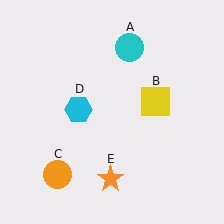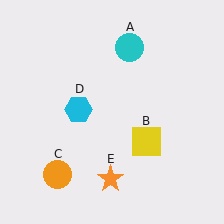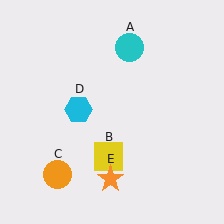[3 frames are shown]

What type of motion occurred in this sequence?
The yellow square (object B) rotated clockwise around the center of the scene.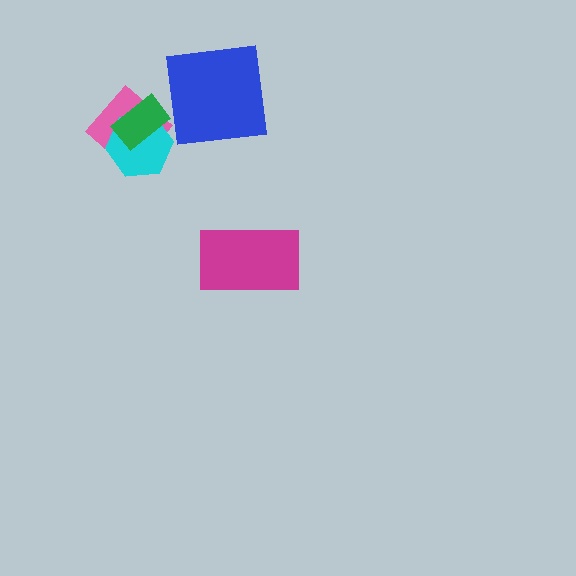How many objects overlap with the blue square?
0 objects overlap with the blue square.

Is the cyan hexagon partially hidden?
Yes, it is partially covered by another shape.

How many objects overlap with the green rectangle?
2 objects overlap with the green rectangle.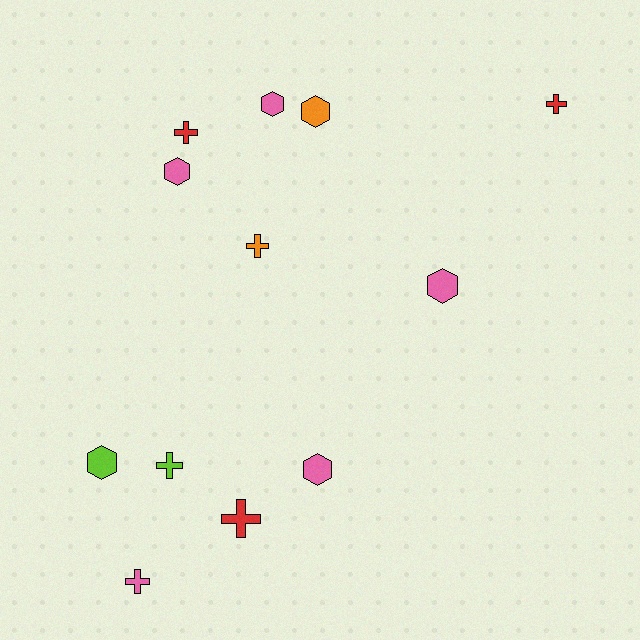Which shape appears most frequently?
Hexagon, with 6 objects.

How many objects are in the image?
There are 12 objects.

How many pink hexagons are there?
There are 4 pink hexagons.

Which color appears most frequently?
Pink, with 5 objects.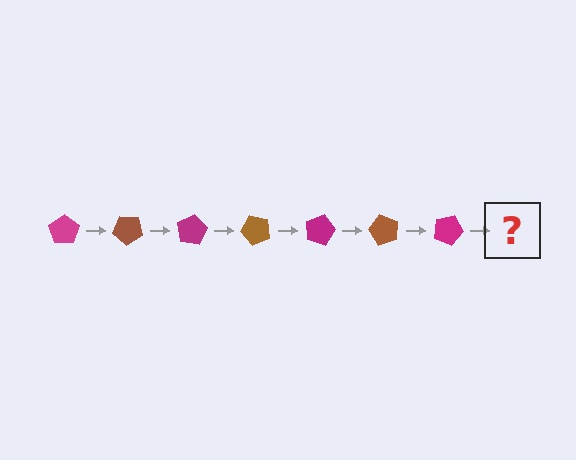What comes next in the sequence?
The next element should be a brown pentagon, rotated 280 degrees from the start.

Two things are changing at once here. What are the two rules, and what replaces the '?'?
The two rules are that it rotates 40 degrees each step and the color cycles through magenta and brown. The '?' should be a brown pentagon, rotated 280 degrees from the start.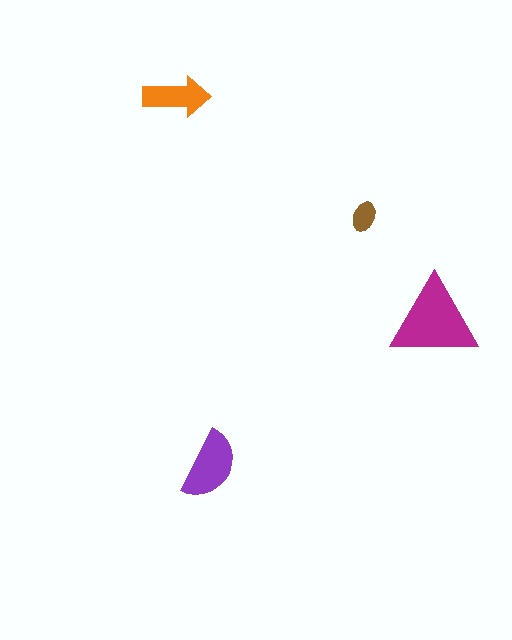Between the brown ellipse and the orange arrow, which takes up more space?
The orange arrow.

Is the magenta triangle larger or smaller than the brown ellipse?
Larger.